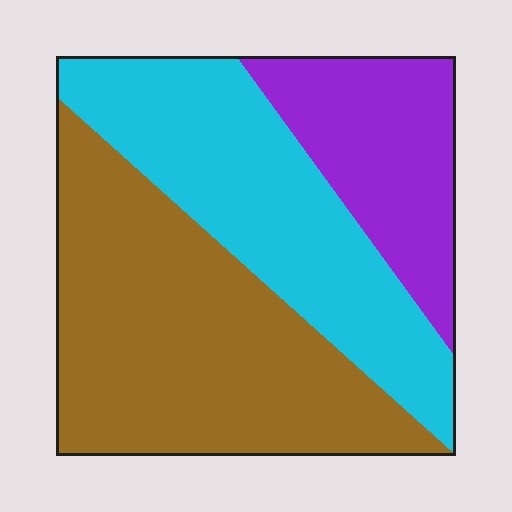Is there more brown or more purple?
Brown.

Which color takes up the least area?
Purple, at roughly 20%.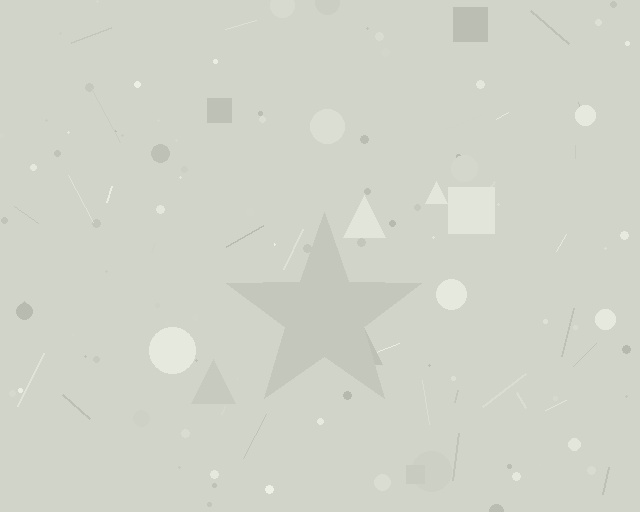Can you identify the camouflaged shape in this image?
The camouflaged shape is a star.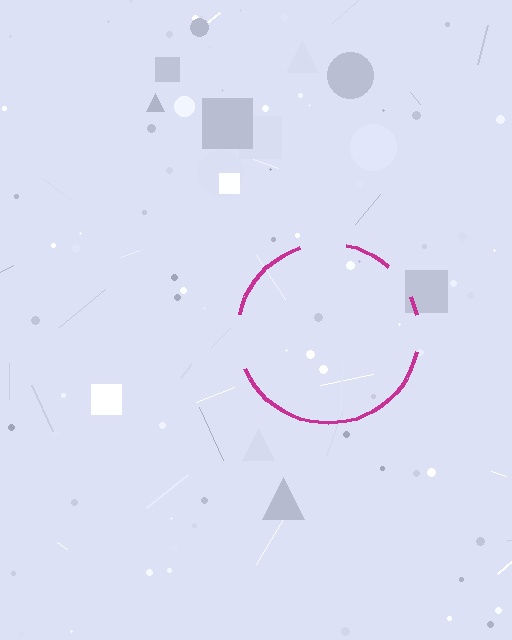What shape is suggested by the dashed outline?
The dashed outline suggests a circle.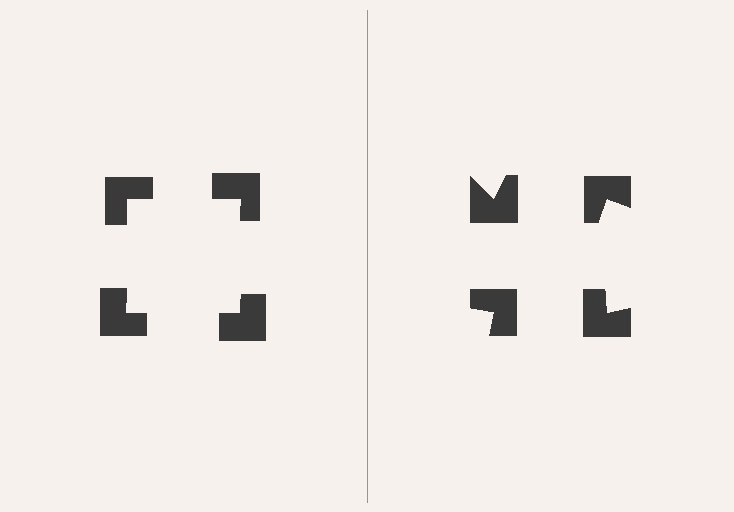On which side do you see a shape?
An illusory square appears on the left side. On the right side the wedge cuts are rotated, so no coherent shape forms.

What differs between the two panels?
The notched squares are positioned identically on both sides; only the wedge orientations differ. On the left they align to a square; on the right they are misaligned.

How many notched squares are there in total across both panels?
8 — 4 on each side.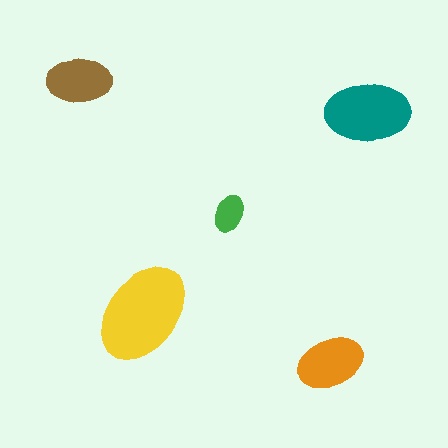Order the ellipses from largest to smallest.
the yellow one, the teal one, the orange one, the brown one, the green one.